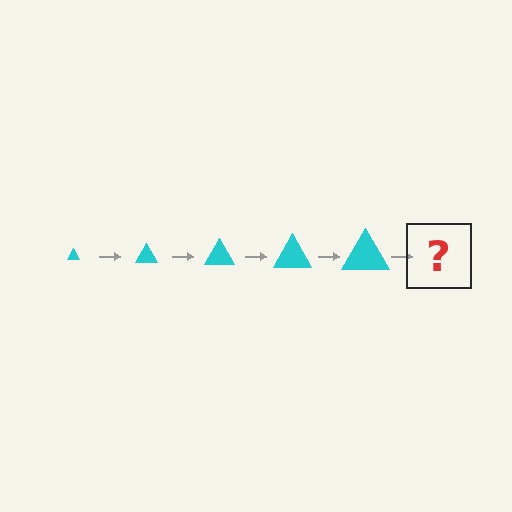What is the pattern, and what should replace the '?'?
The pattern is that the triangle gets progressively larger each step. The '?' should be a cyan triangle, larger than the previous one.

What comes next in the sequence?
The next element should be a cyan triangle, larger than the previous one.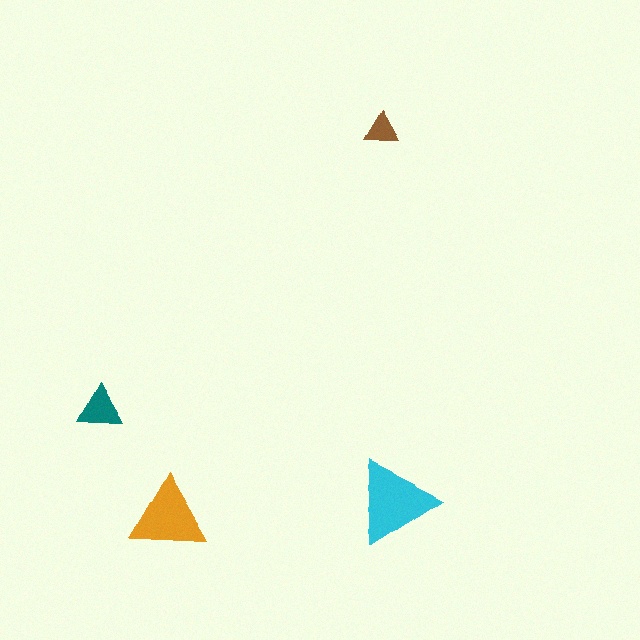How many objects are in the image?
There are 4 objects in the image.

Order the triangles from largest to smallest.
the cyan one, the orange one, the teal one, the brown one.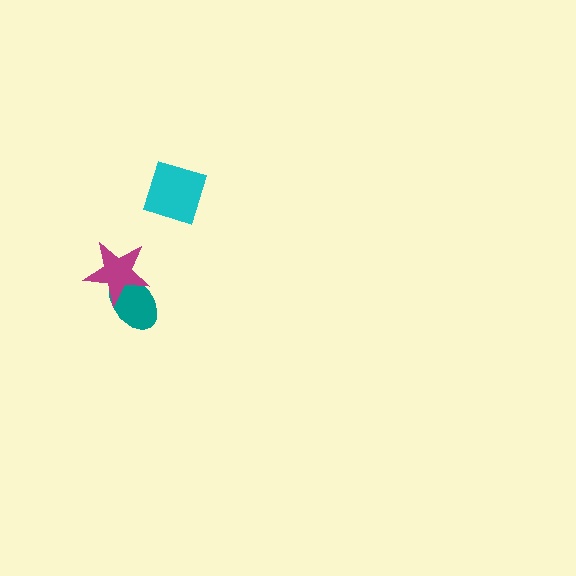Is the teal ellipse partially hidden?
Yes, it is partially covered by another shape.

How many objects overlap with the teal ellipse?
1 object overlaps with the teal ellipse.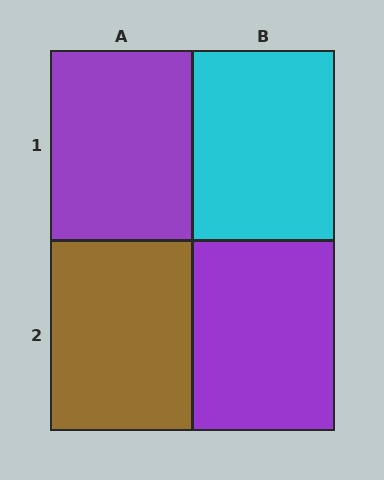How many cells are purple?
2 cells are purple.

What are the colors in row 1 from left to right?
Purple, cyan.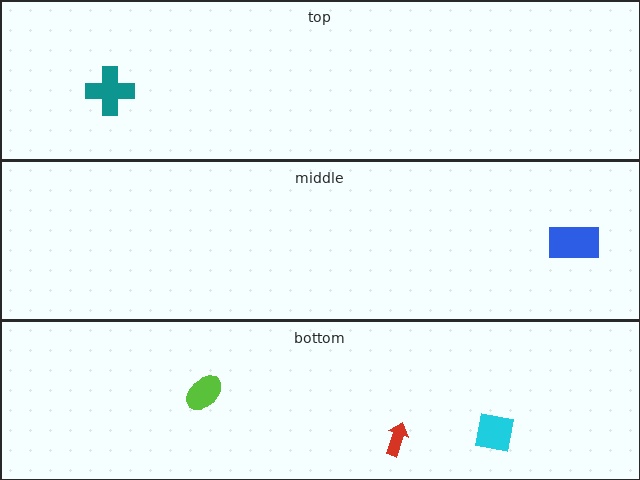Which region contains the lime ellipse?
The bottom region.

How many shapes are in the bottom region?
3.